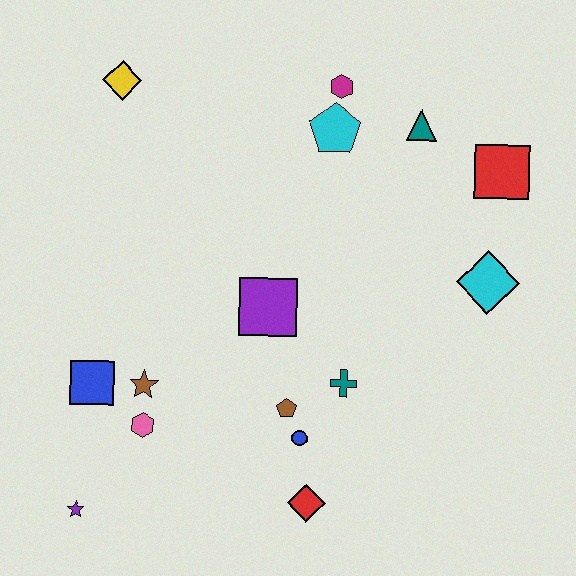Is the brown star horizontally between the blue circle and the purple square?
No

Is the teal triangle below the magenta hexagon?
Yes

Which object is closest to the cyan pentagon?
The magenta hexagon is closest to the cyan pentagon.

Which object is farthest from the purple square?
The purple star is farthest from the purple square.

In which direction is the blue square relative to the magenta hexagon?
The blue square is below the magenta hexagon.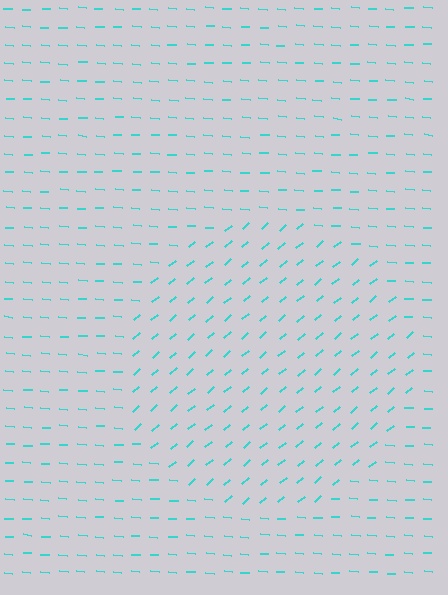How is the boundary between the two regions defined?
The boundary is defined purely by a change in line orientation (approximately 45 degrees difference). All lines are the same color and thickness.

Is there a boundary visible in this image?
Yes, there is a texture boundary formed by a change in line orientation.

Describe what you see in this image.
The image is filled with small cyan line segments. A circle region in the image has lines oriented differently from the surrounding lines, creating a visible texture boundary.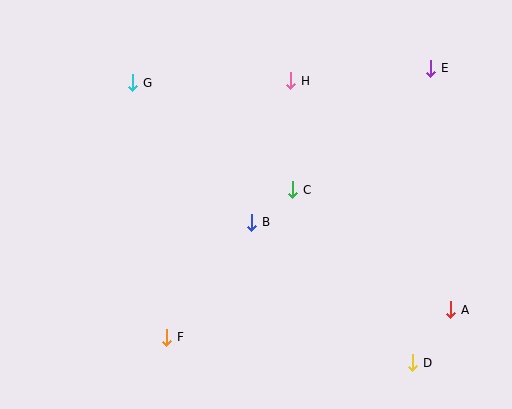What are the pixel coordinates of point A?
Point A is at (451, 310).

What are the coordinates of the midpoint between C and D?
The midpoint between C and D is at (353, 276).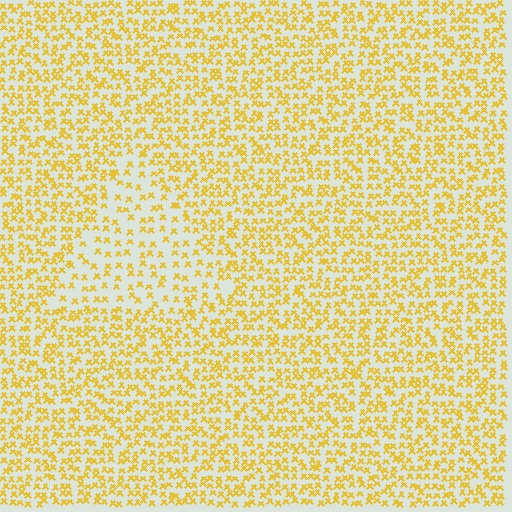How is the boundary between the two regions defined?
The boundary is defined by a change in element density (approximately 1.8x ratio). All elements are the same color, size, and shape.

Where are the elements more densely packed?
The elements are more densely packed outside the triangle boundary.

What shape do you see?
I see a triangle.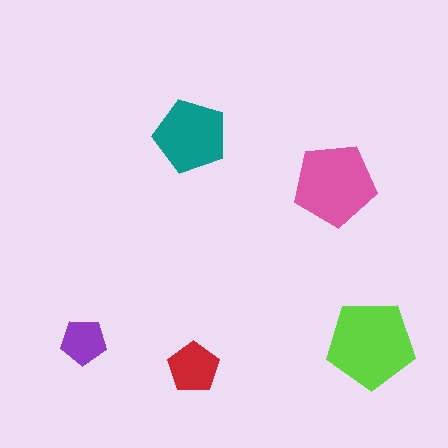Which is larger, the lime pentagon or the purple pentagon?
The lime one.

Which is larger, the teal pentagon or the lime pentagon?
The lime one.